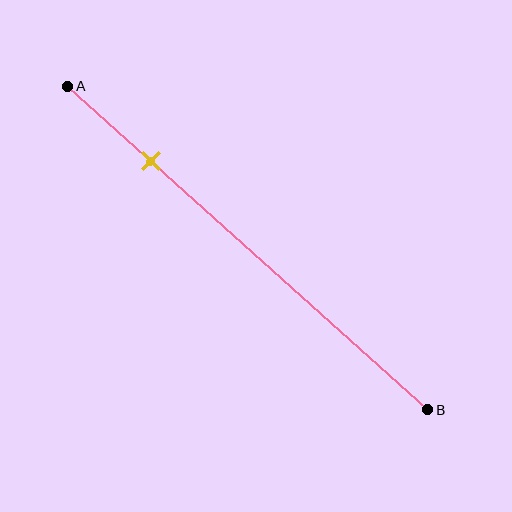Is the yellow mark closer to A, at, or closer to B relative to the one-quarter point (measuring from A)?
The yellow mark is approximately at the one-quarter point of segment AB.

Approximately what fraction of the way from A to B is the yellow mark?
The yellow mark is approximately 25% of the way from A to B.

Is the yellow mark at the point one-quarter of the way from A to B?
Yes, the mark is approximately at the one-quarter point.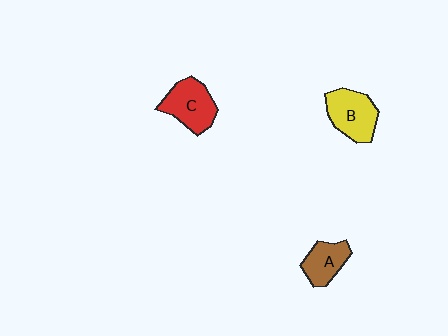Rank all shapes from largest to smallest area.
From largest to smallest: C (red), B (yellow), A (brown).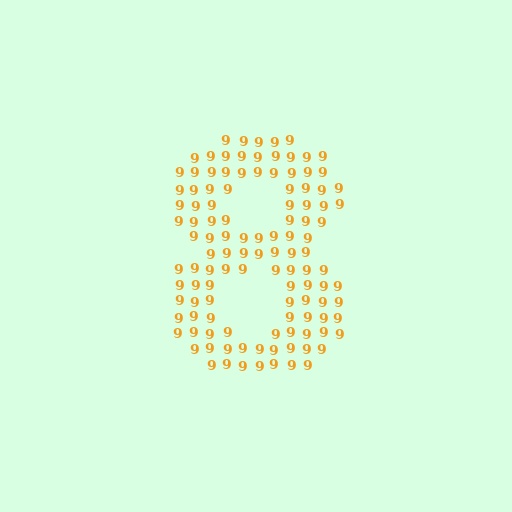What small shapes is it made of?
It is made of small digit 9's.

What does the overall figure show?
The overall figure shows the digit 8.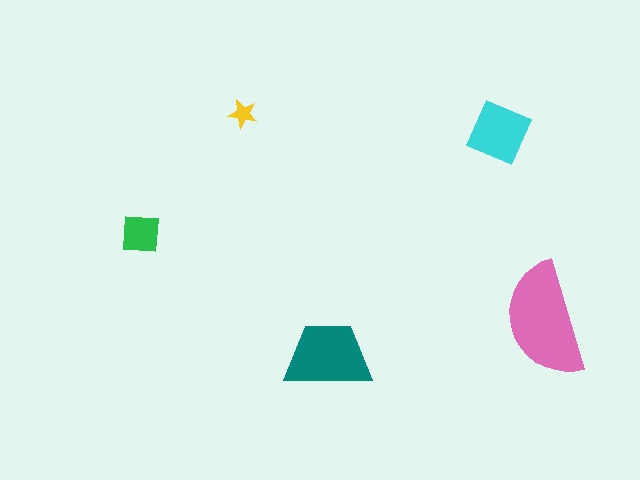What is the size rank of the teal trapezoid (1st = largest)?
2nd.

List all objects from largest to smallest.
The pink semicircle, the teal trapezoid, the cyan square, the green square, the yellow star.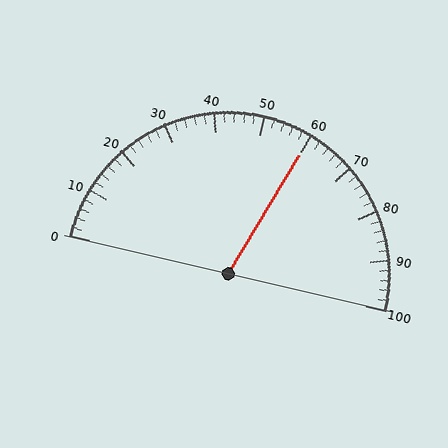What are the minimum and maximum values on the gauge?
The gauge ranges from 0 to 100.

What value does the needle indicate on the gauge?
The needle indicates approximately 60.